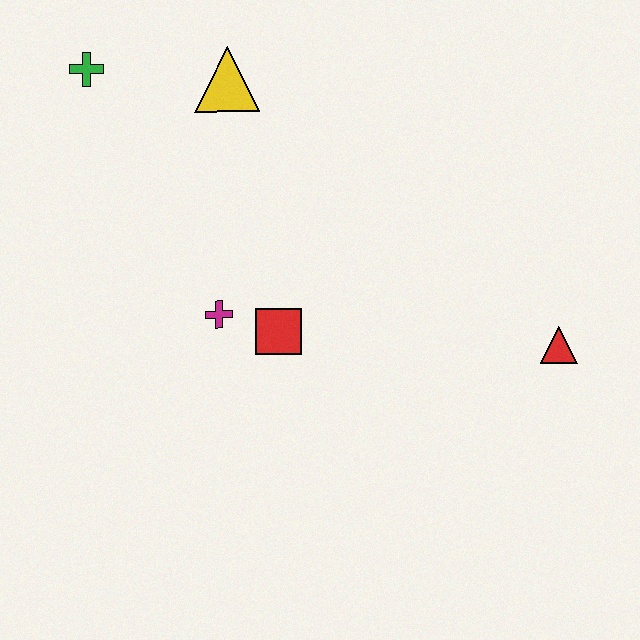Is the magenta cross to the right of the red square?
No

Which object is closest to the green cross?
The yellow triangle is closest to the green cross.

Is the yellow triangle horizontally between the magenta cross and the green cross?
No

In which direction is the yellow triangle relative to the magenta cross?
The yellow triangle is above the magenta cross.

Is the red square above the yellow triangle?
No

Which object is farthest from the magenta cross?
The red triangle is farthest from the magenta cross.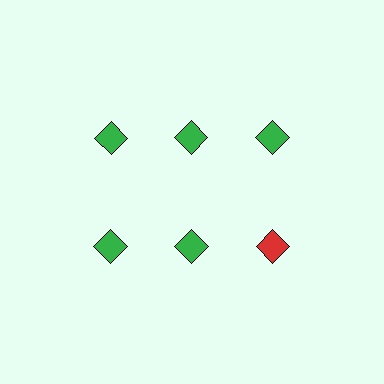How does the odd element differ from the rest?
It has a different color: red instead of green.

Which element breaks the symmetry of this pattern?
The red diamond in the second row, center column breaks the symmetry. All other shapes are green diamonds.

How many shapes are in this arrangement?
There are 6 shapes arranged in a grid pattern.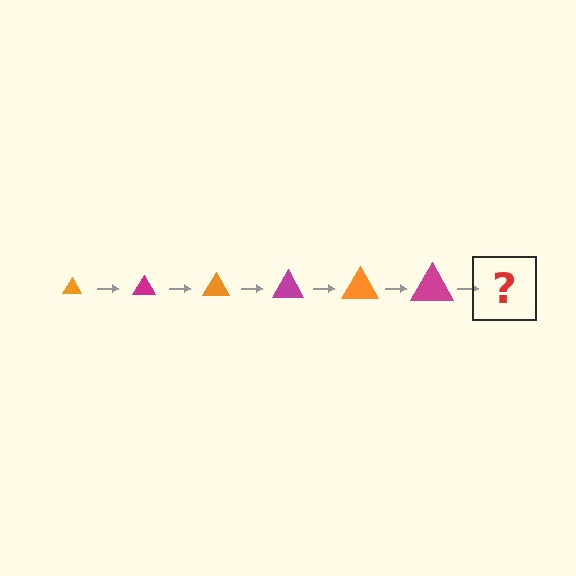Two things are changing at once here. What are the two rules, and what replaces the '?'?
The two rules are that the triangle grows larger each step and the color cycles through orange and magenta. The '?' should be an orange triangle, larger than the previous one.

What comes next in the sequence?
The next element should be an orange triangle, larger than the previous one.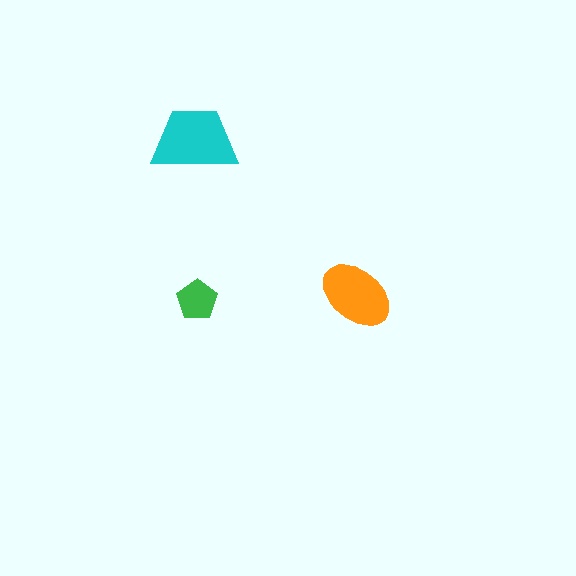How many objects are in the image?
There are 3 objects in the image.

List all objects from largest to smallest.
The cyan trapezoid, the orange ellipse, the green pentagon.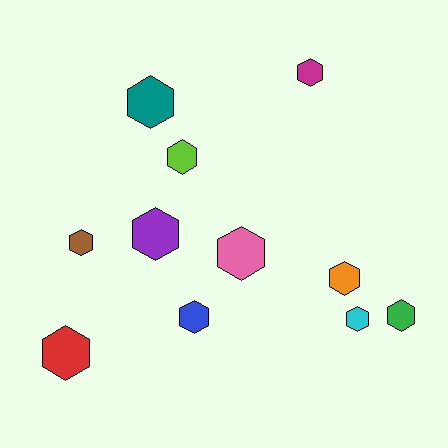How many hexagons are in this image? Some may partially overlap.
There are 11 hexagons.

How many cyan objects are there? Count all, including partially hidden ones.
There is 1 cyan object.